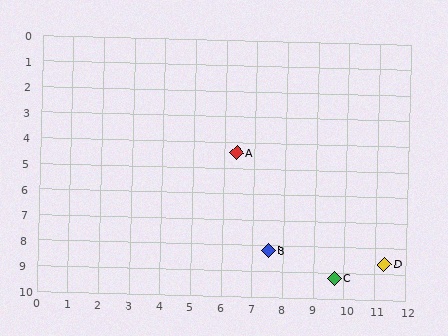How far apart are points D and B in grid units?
Points D and B are about 3.8 grid units apart.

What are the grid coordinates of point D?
Point D is at approximately (11.3, 8.6).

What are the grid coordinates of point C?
Point C is at approximately (9.7, 9.2).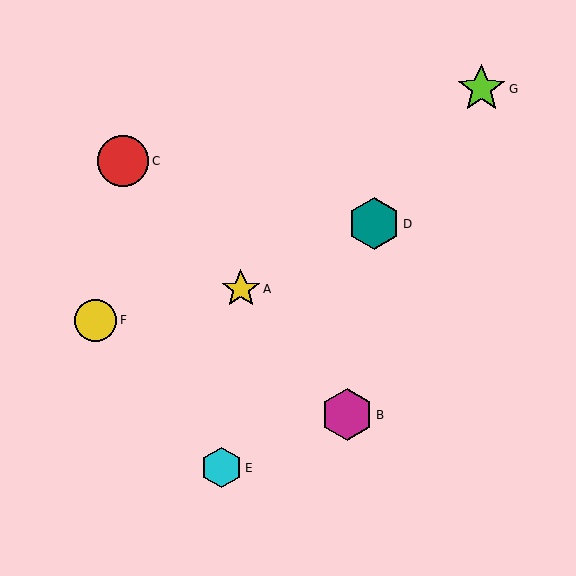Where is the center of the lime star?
The center of the lime star is at (481, 89).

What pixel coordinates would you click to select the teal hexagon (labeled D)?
Click at (374, 224) to select the teal hexagon D.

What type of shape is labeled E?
Shape E is a cyan hexagon.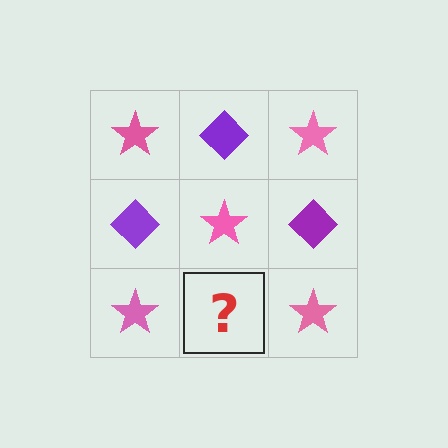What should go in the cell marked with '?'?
The missing cell should contain a purple diamond.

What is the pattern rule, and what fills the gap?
The rule is that it alternates pink star and purple diamond in a checkerboard pattern. The gap should be filled with a purple diamond.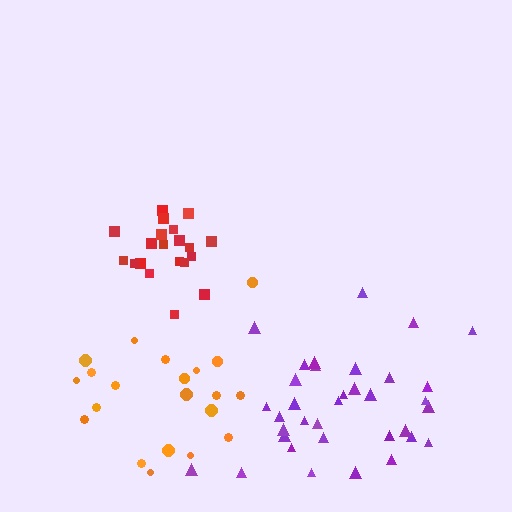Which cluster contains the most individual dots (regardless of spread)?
Purple (35).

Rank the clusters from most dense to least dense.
red, purple, orange.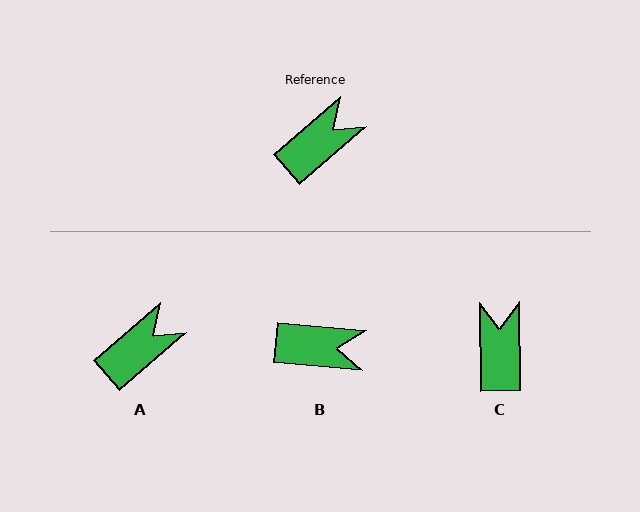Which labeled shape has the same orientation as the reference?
A.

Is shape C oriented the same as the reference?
No, it is off by about 50 degrees.